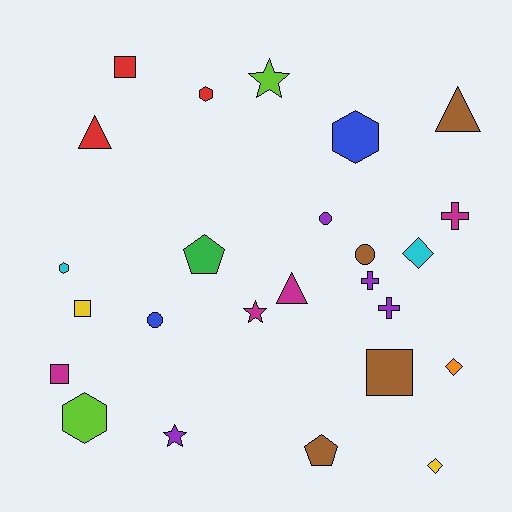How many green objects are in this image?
There is 1 green object.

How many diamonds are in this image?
There are 3 diamonds.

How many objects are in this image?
There are 25 objects.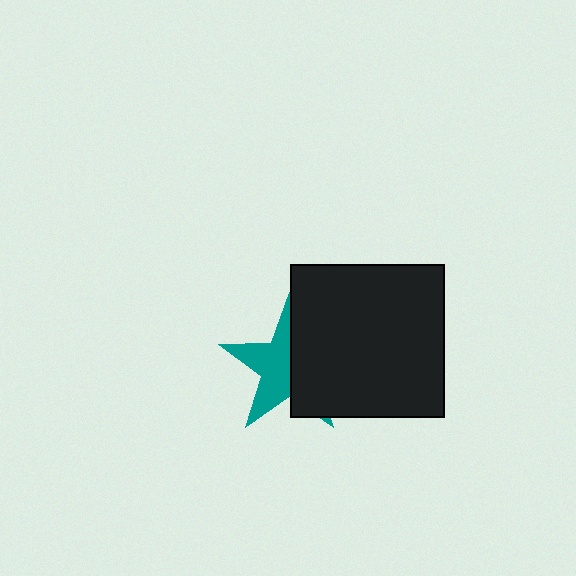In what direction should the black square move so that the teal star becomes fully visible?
The black square should move right. That is the shortest direction to clear the overlap and leave the teal star fully visible.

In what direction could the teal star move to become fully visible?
The teal star could move left. That would shift it out from behind the black square entirely.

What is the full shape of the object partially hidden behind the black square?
The partially hidden object is a teal star.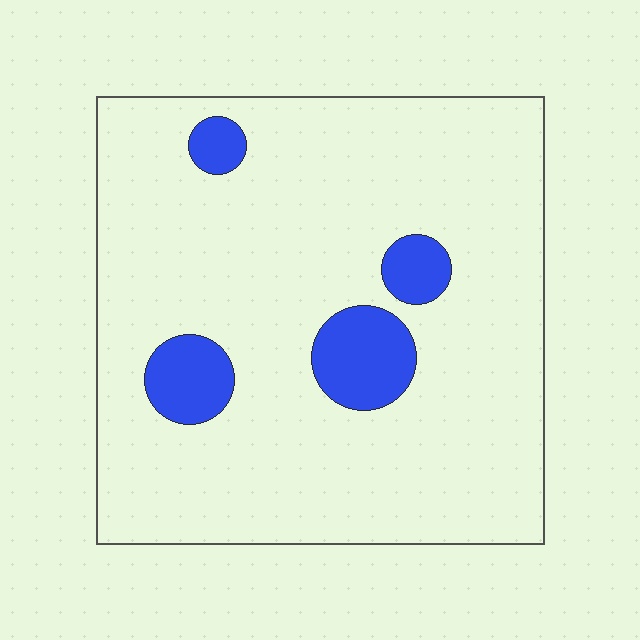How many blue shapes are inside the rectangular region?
4.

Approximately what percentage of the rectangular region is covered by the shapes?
Approximately 10%.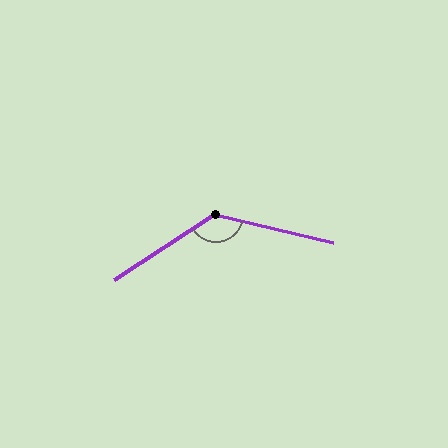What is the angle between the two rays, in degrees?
Approximately 134 degrees.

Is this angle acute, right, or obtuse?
It is obtuse.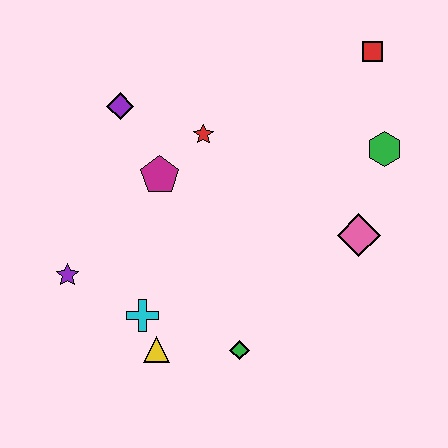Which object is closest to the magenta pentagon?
The red star is closest to the magenta pentagon.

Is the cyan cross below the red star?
Yes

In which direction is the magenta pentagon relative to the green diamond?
The magenta pentagon is above the green diamond.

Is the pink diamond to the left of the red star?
No